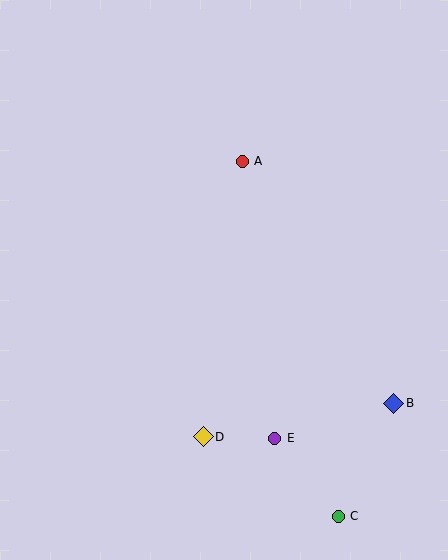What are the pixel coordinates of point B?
Point B is at (394, 403).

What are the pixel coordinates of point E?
Point E is at (275, 438).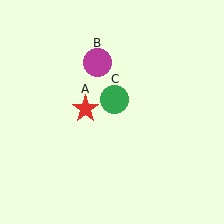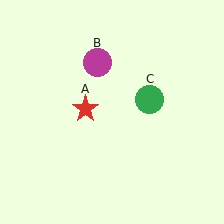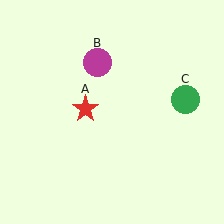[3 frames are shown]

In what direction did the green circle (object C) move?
The green circle (object C) moved right.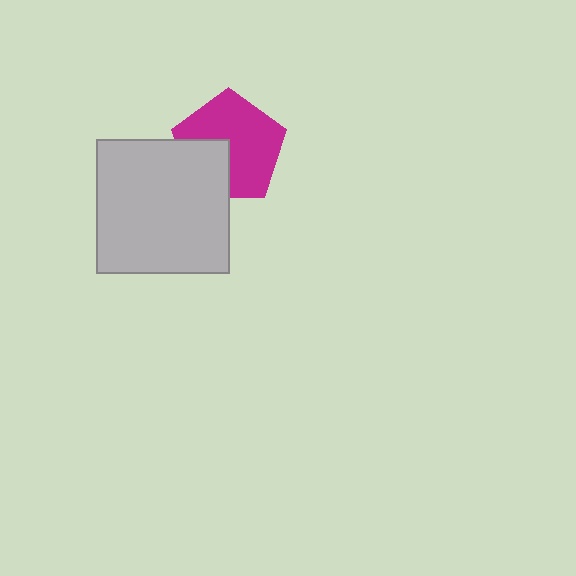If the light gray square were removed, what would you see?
You would see the complete magenta pentagon.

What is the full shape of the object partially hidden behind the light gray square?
The partially hidden object is a magenta pentagon.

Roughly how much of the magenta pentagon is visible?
Most of it is visible (roughly 70%).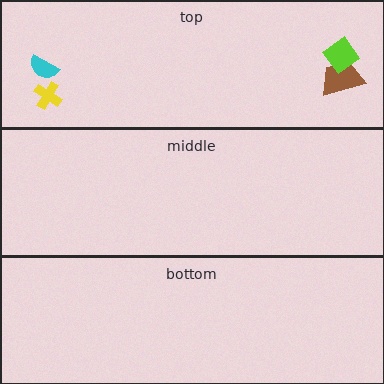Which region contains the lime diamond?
The top region.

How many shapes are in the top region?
4.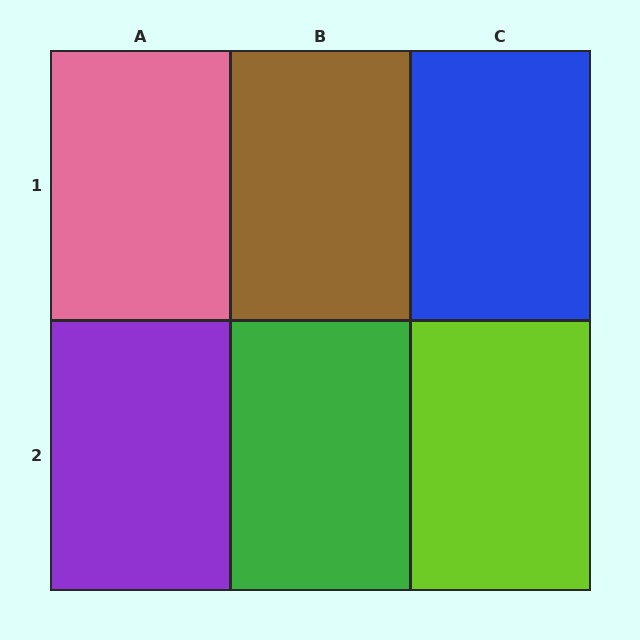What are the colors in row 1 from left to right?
Pink, brown, blue.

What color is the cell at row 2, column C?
Lime.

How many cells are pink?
1 cell is pink.